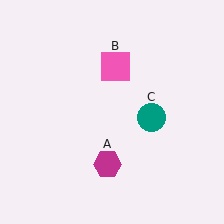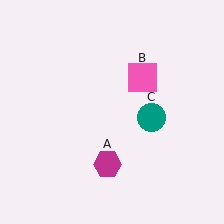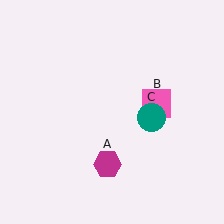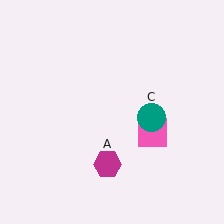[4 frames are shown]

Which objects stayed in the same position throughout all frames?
Magenta hexagon (object A) and teal circle (object C) remained stationary.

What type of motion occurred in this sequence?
The pink square (object B) rotated clockwise around the center of the scene.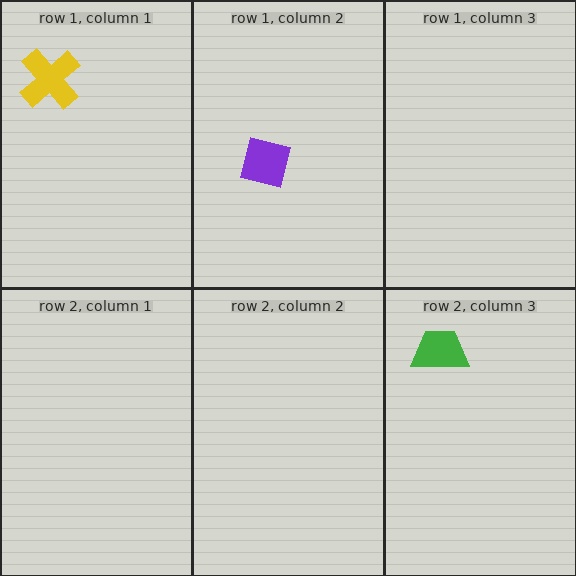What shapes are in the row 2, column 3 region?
The green trapezoid.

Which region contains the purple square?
The row 1, column 2 region.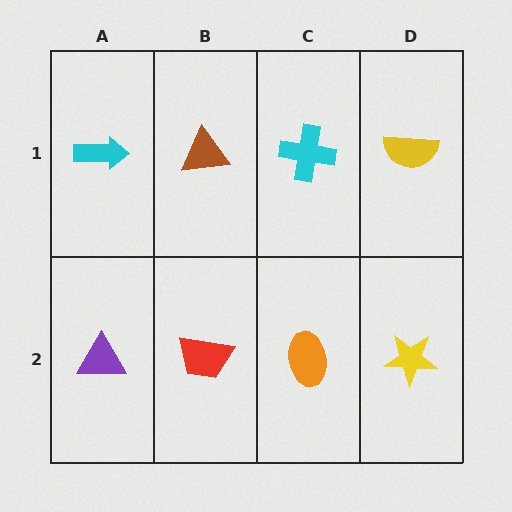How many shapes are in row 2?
4 shapes.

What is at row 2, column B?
A red trapezoid.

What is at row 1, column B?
A brown triangle.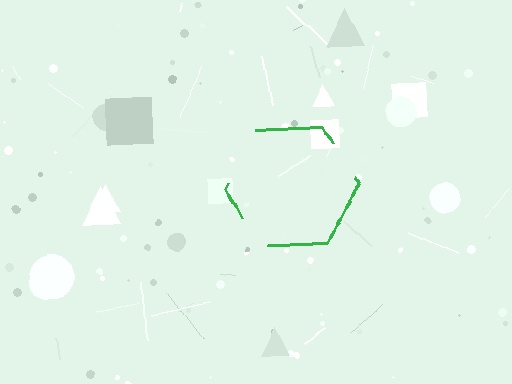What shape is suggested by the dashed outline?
The dashed outline suggests a hexagon.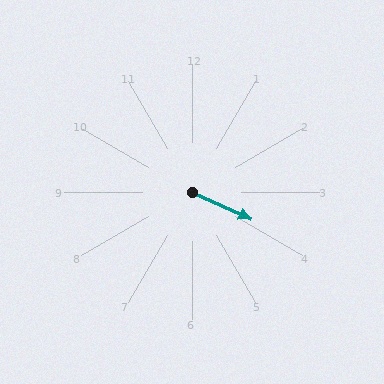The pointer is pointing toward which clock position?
Roughly 4 o'clock.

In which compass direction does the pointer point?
Southeast.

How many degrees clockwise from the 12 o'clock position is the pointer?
Approximately 115 degrees.